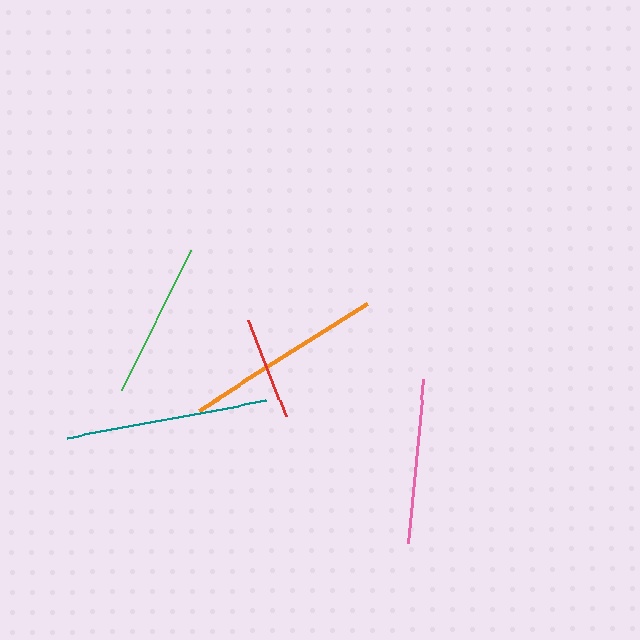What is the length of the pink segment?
The pink segment is approximately 165 pixels long.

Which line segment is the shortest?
The red line is the shortest at approximately 102 pixels.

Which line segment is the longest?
The teal line is the longest at approximately 203 pixels.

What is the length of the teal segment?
The teal segment is approximately 203 pixels long.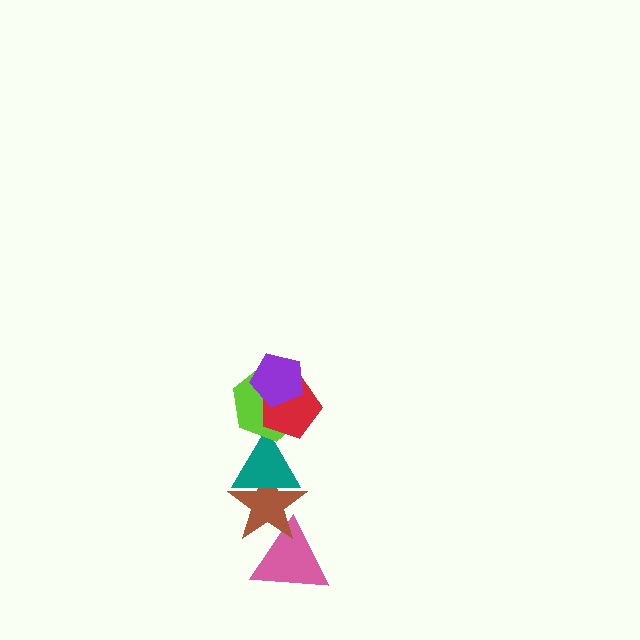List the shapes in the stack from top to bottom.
From top to bottom: the purple pentagon, the red pentagon, the lime hexagon, the teal triangle, the brown star, the pink triangle.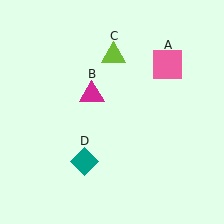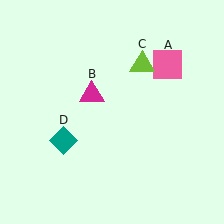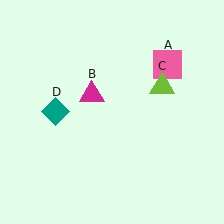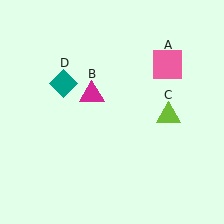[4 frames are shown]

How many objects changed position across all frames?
2 objects changed position: lime triangle (object C), teal diamond (object D).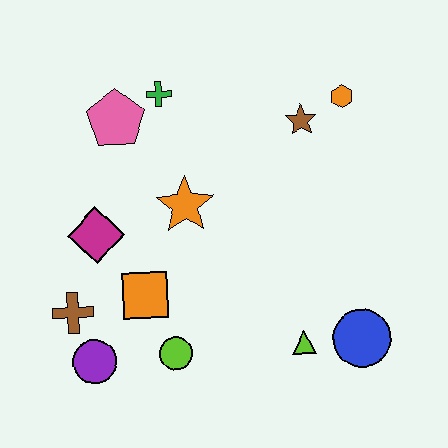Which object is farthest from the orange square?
The orange hexagon is farthest from the orange square.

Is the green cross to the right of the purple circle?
Yes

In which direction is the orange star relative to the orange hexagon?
The orange star is to the left of the orange hexagon.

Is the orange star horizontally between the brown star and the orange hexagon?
No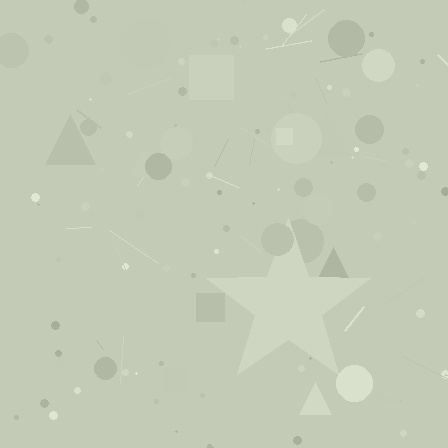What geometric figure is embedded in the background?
A star is embedded in the background.